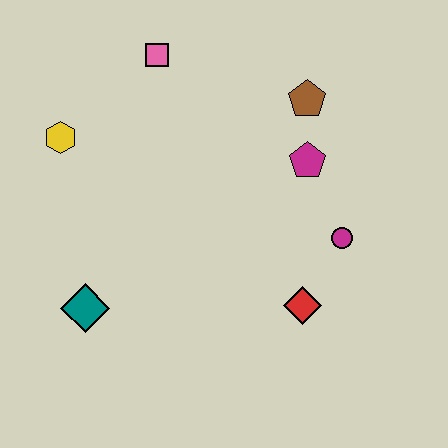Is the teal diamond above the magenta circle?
No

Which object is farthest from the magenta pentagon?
The teal diamond is farthest from the magenta pentagon.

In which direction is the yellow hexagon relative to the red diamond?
The yellow hexagon is to the left of the red diamond.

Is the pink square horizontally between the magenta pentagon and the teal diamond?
Yes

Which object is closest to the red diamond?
The magenta circle is closest to the red diamond.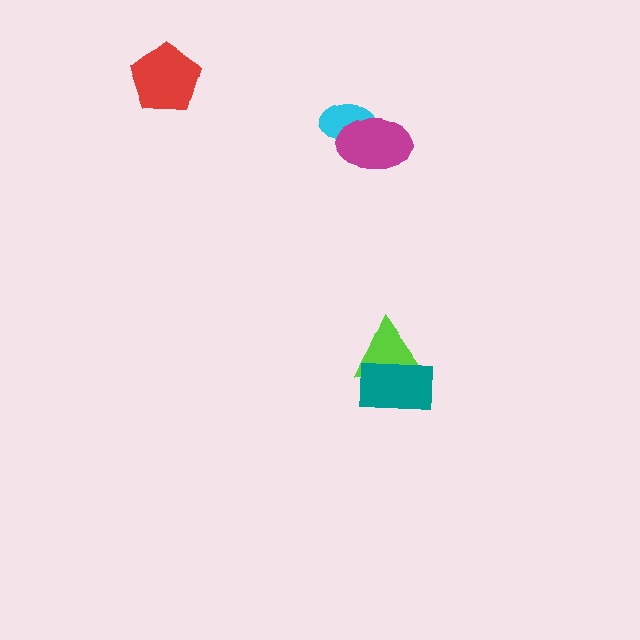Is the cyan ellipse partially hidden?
Yes, it is partially covered by another shape.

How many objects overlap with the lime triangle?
1 object overlaps with the lime triangle.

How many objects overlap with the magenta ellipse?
1 object overlaps with the magenta ellipse.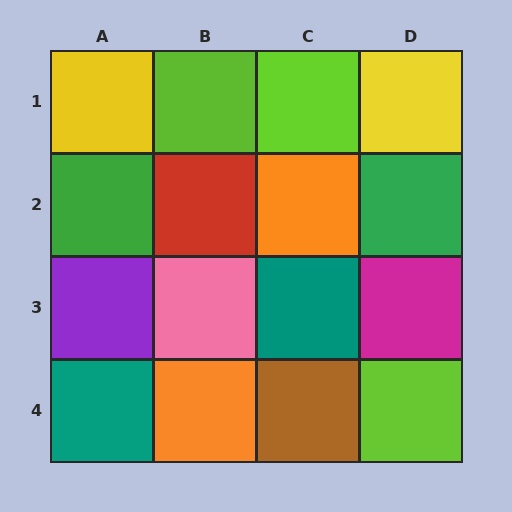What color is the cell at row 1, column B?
Lime.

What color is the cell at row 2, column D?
Green.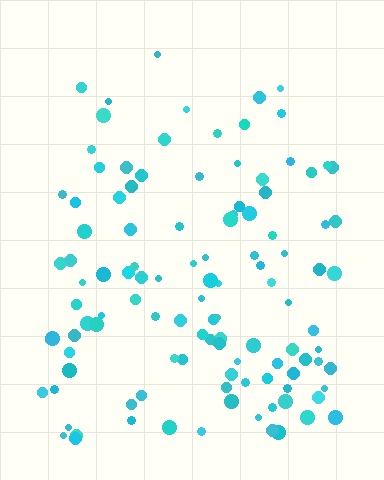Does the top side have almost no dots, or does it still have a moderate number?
Still a moderate number, just noticeably fewer than the bottom.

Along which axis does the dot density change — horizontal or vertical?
Vertical.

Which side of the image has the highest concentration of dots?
The bottom.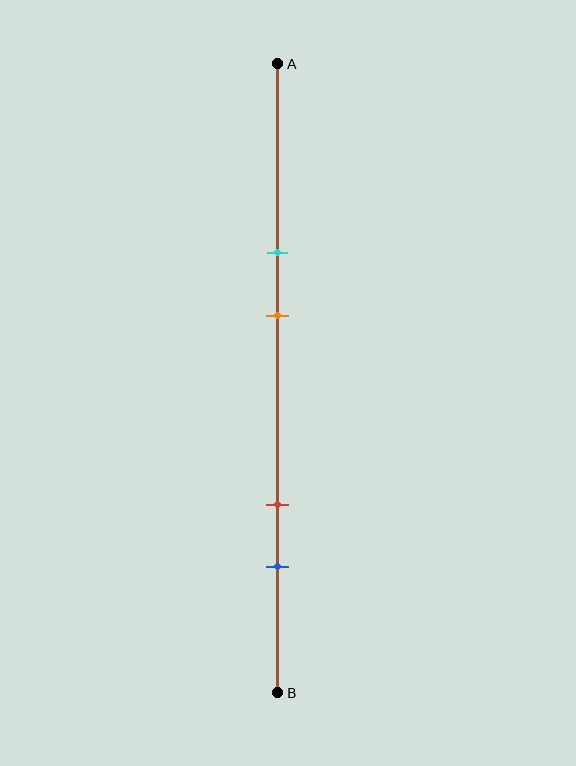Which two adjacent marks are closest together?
The cyan and orange marks are the closest adjacent pair.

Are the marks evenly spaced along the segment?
No, the marks are not evenly spaced.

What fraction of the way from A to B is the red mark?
The red mark is approximately 70% (0.7) of the way from A to B.